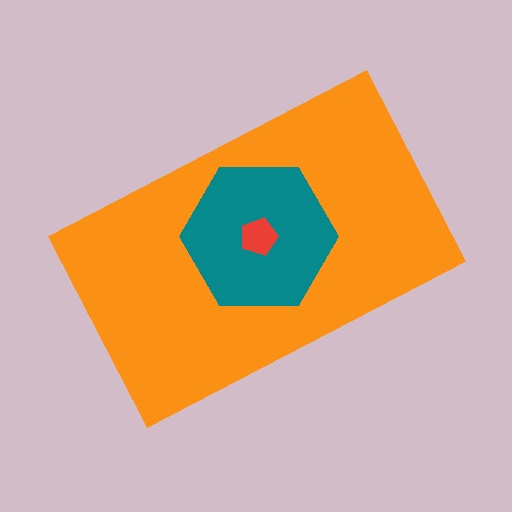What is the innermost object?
The red pentagon.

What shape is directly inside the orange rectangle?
The teal hexagon.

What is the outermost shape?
The orange rectangle.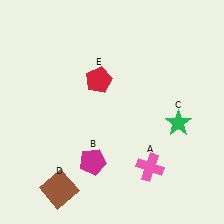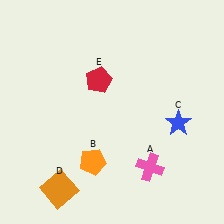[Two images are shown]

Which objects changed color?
B changed from magenta to orange. C changed from green to blue. D changed from brown to orange.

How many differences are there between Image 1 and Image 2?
There are 3 differences between the two images.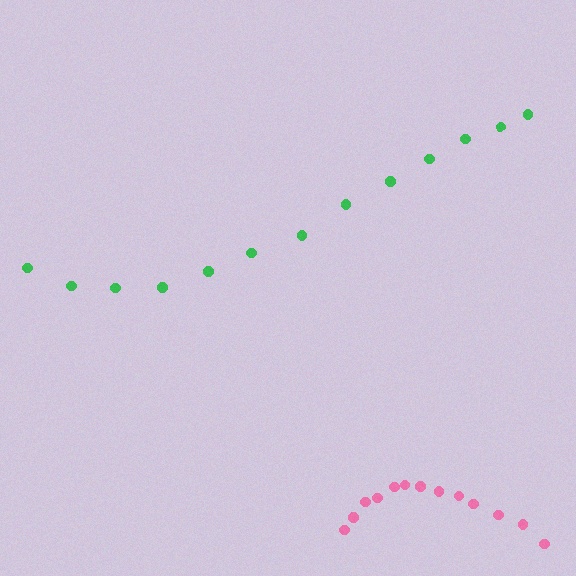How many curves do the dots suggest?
There are 2 distinct paths.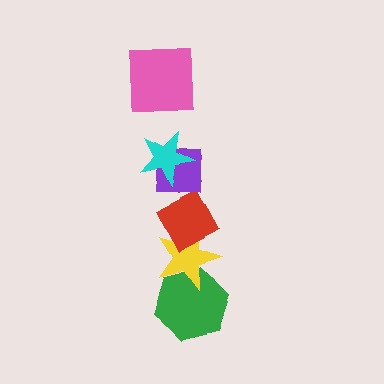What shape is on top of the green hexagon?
The yellow star is on top of the green hexagon.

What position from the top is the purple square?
The purple square is 3rd from the top.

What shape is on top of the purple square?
The cyan star is on top of the purple square.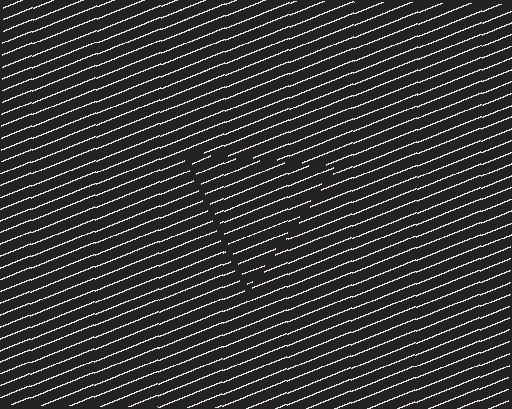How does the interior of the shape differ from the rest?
The interior of the shape contains the same grating, shifted by half a period — the contour is defined by the phase discontinuity where line-ends from the inner and outer gratings abut.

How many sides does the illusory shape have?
3 sides — the line-ends trace a triangle.